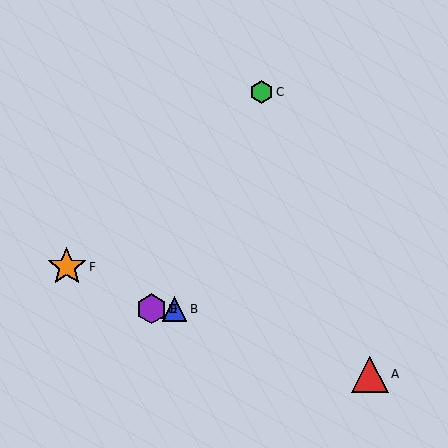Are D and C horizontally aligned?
No, D is at y≈309 and C is at y≈92.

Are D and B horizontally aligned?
Yes, both are at y≈309.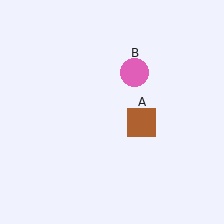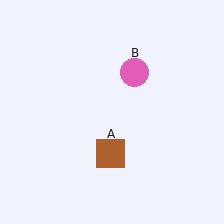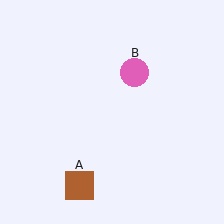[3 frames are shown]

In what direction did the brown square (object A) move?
The brown square (object A) moved down and to the left.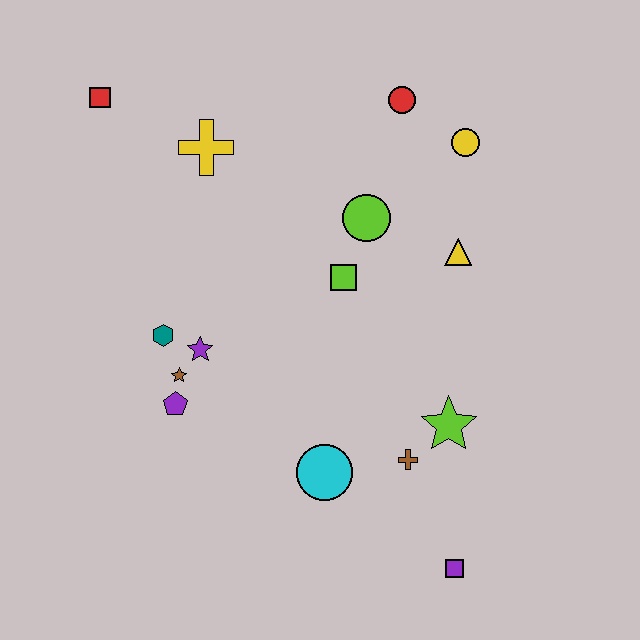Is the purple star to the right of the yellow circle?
No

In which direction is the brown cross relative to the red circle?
The brown cross is below the red circle.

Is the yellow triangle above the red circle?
No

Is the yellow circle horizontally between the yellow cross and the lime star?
No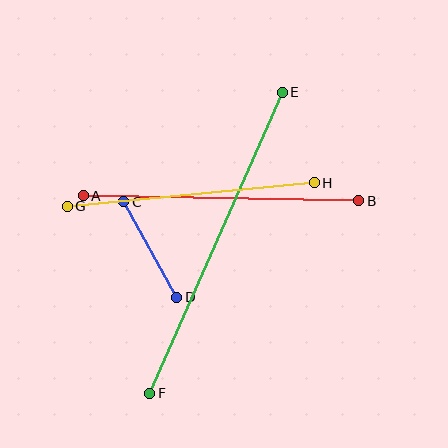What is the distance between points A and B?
The distance is approximately 276 pixels.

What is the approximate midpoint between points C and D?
The midpoint is at approximately (150, 250) pixels.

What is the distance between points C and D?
The distance is approximately 109 pixels.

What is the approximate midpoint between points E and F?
The midpoint is at approximately (216, 243) pixels.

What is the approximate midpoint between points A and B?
The midpoint is at approximately (221, 198) pixels.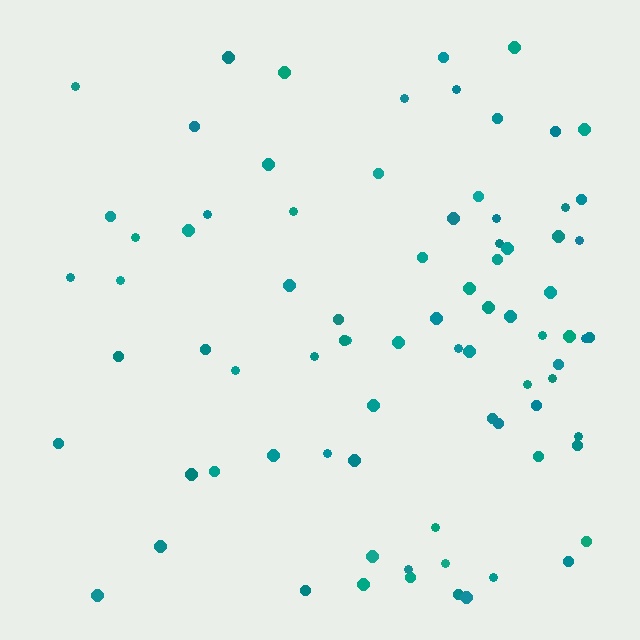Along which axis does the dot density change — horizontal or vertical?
Horizontal.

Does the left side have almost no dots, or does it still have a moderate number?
Still a moderate number, just noticeably fewer than the right.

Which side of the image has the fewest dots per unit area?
The left.